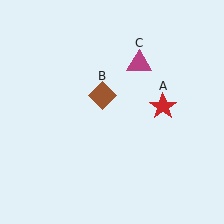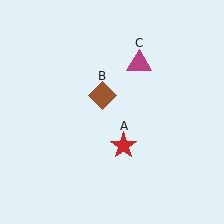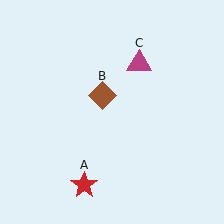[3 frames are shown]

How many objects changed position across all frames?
1 object changed position: red star (object A).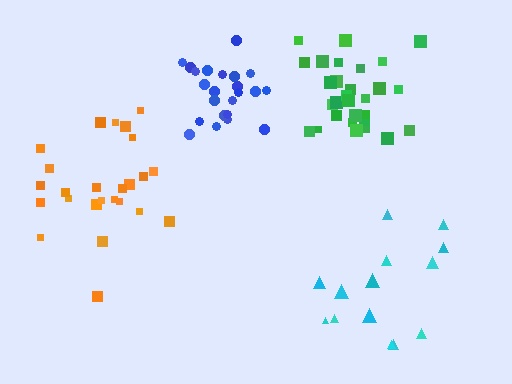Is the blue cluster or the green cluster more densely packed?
Green.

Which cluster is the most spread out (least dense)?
Cyan.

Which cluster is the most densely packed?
Green.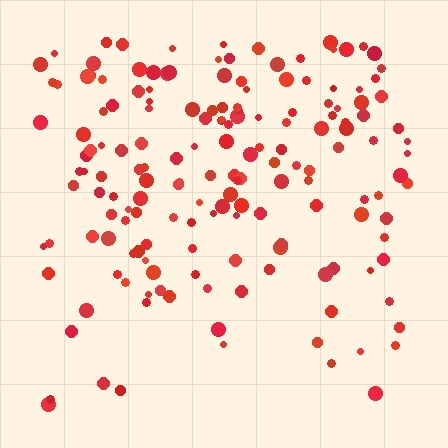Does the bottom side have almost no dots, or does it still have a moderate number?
Still a moderate number, just noticeably fewer than the top.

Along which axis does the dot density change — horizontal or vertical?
Vertical.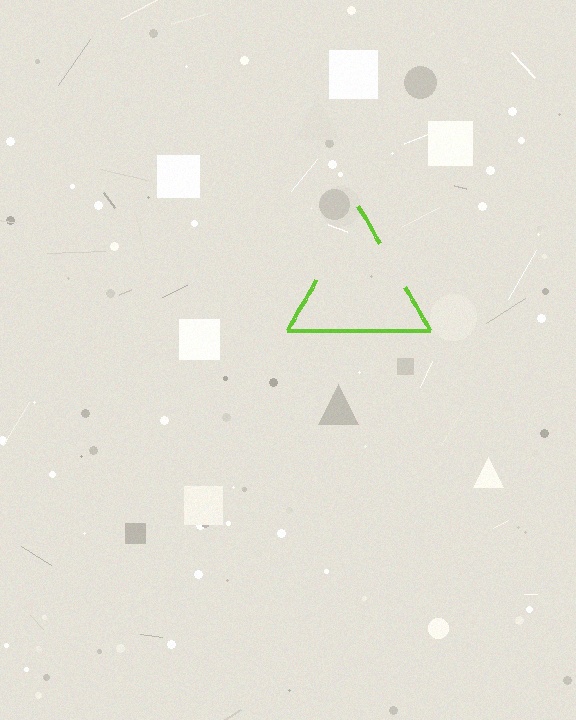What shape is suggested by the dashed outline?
The dashed outline suggests a triangle.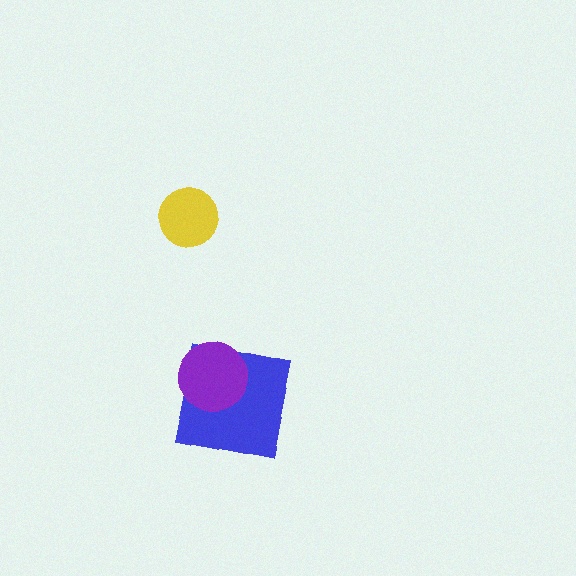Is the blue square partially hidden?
Yes, it is partially covered by another shape.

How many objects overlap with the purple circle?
1 object overlaps with the purple circle.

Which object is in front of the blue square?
The purple circle is in front of the blue square.